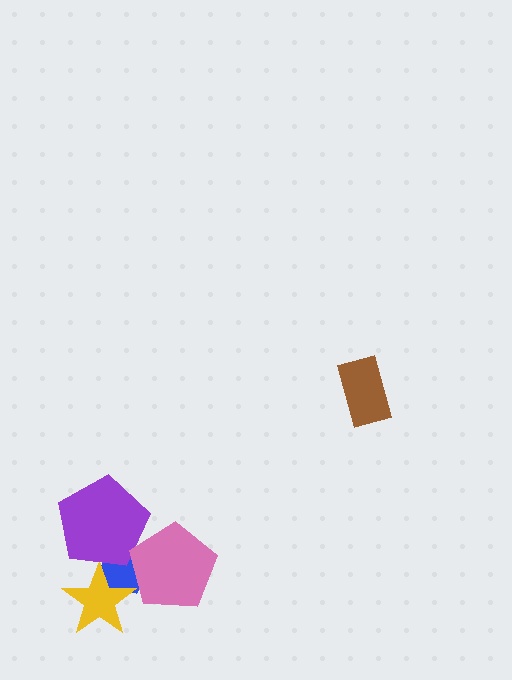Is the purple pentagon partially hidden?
Yes, it is partially covered by another shape.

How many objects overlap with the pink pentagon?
2 objects overlap with the pink pentagon.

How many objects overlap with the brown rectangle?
0 objects overlap with the brown rectangle.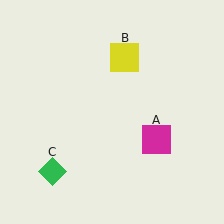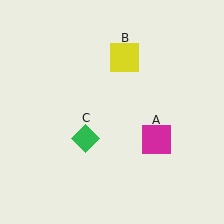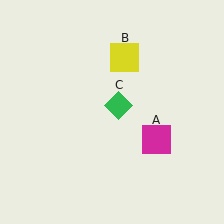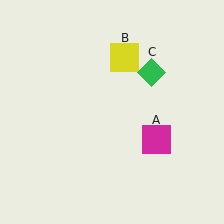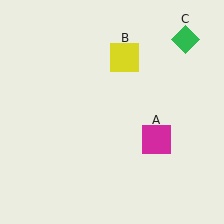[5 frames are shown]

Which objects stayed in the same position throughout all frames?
Magenta square (object A) and yellow square (object B) remained stationary.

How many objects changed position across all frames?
1 object changed position: green diamond (object C).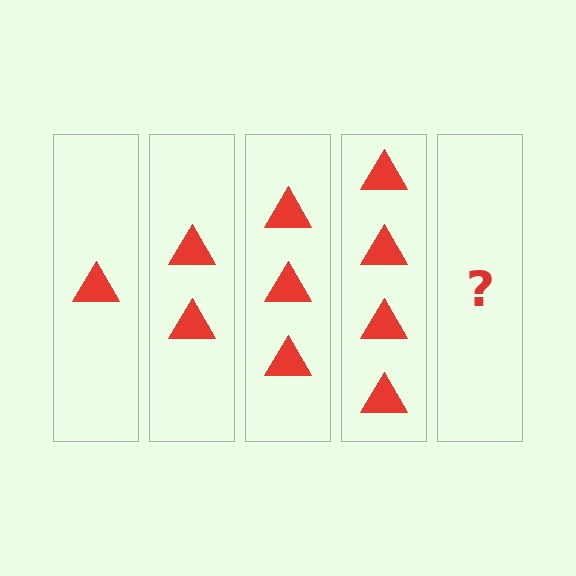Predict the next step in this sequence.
The next step is 5 triangles.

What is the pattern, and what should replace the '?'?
The pattern is that each step adds one more triangle. The '?' should be 5 triangles.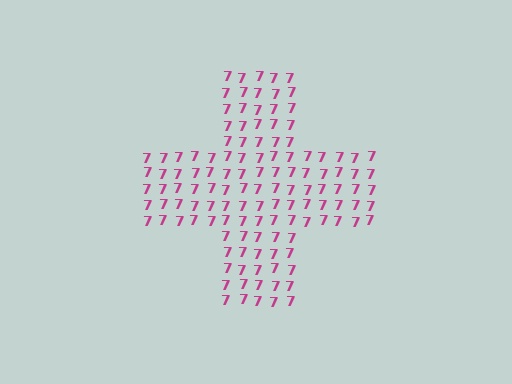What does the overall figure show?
The overall figure shows a cross.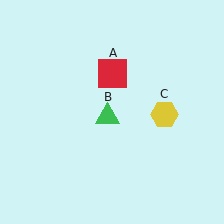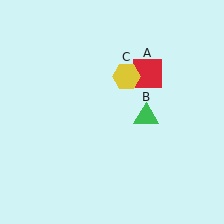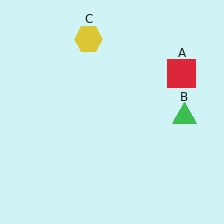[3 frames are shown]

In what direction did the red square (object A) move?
The red square (object A) moved right.